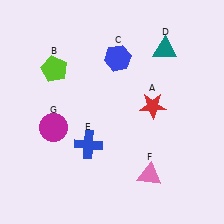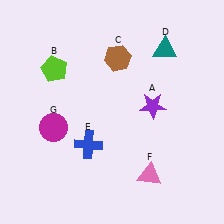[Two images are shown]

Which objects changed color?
A changed from red to purple. C changed from blue to brown.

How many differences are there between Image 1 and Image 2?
There are 2 differences between the two images.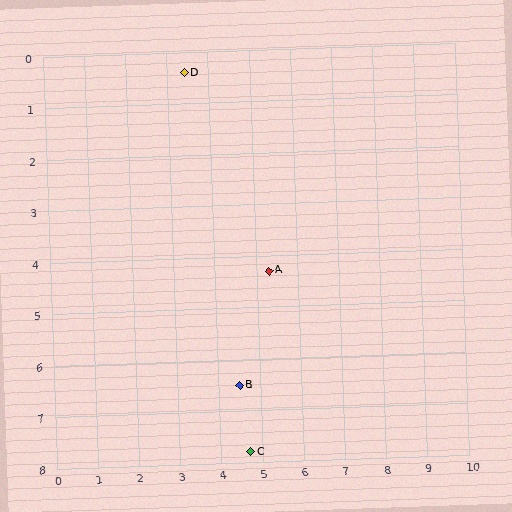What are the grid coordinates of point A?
Point A is at approximately (5.3, 4.3).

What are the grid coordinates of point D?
Point D is at approximately (3.4, 0.4).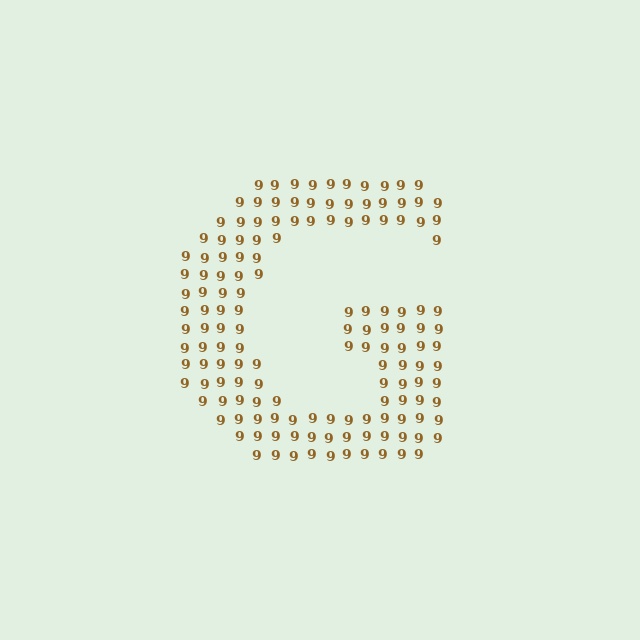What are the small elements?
The small elements are digit 9's.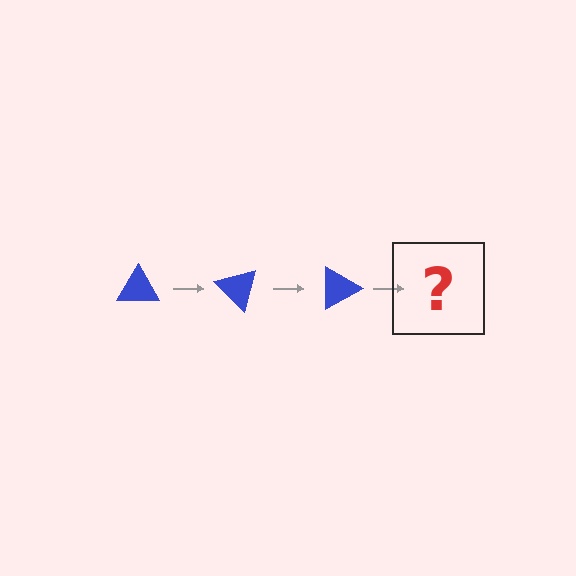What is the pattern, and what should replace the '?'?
The pattern is that the triangle rotates 45 degrees each step. The '?' should be a blue triangle rotated 135 degrees.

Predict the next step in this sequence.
The next step is a blue triangle rotated 135 degrees.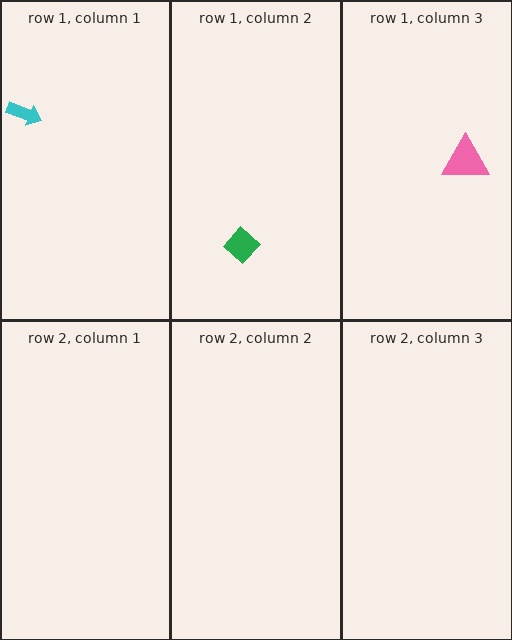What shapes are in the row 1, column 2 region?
The green diamond.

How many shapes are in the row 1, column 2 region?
1.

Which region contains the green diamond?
The row 1, column 2 region.